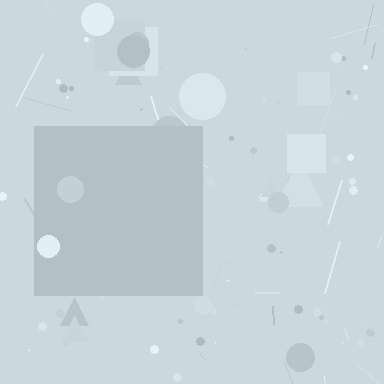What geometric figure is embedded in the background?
A square is embedded in the background.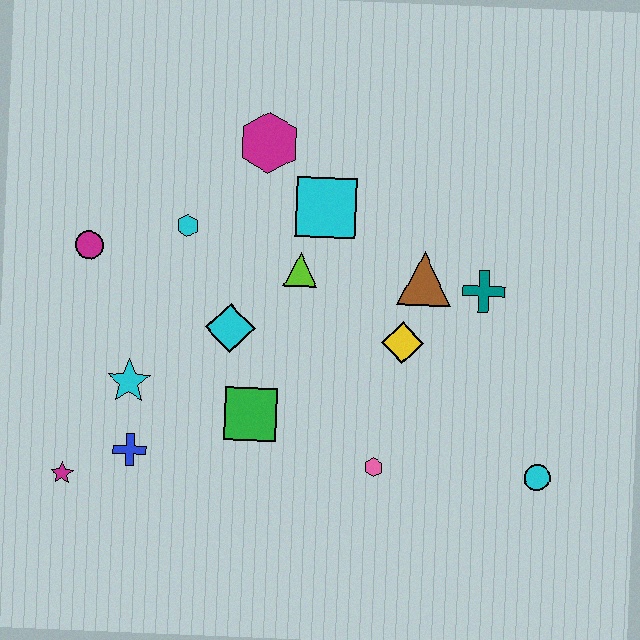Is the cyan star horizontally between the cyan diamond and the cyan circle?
No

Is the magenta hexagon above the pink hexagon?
Yes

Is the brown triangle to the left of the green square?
No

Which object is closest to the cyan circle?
The pink hexagon is closest to the cyan circle.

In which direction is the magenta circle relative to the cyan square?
The magenta circle is to the left of the cyan square.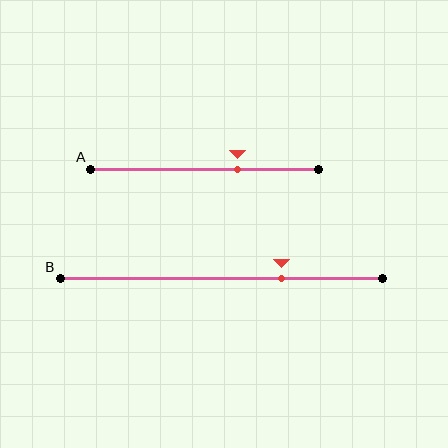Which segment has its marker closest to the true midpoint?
Segment A has its marker closest to the true midpoint.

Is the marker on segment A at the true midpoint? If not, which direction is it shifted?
No, the marker on segment A is shifted to the right by about 14% of the segment length.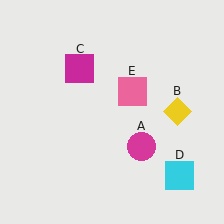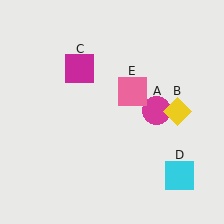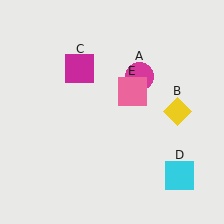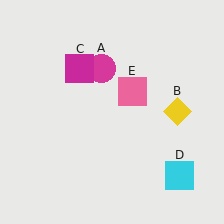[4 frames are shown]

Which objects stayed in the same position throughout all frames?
Yellow diamond (object B) and magenta square (object C) and cyan square (object D) and pink square (object E) remained stationary.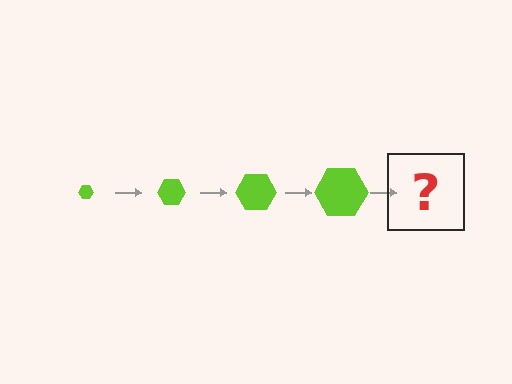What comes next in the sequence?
The next element should be a lime hexagon, larger than the previous one.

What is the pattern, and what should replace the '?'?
The pattern is that the hexagon gets progressively larger each step. The '?' should be a lime hexagon, larger than the previous one.